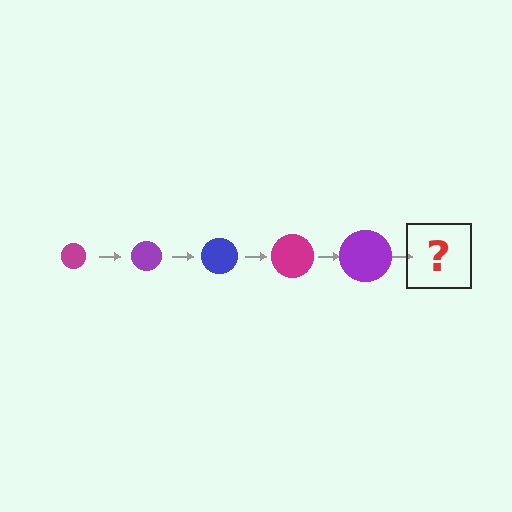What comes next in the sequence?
The next element should be a blue circle, larger than the previous one.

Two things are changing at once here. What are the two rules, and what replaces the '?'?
The two rules are that the circle grows larger each step and the color cycles through magenta, purple, and blue. The '?' should be a blue circle, larger than the previous one.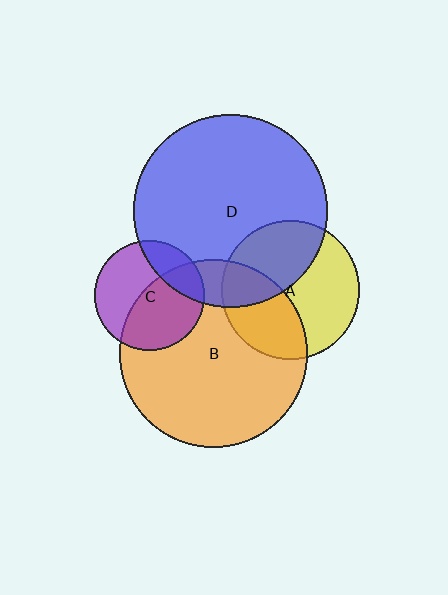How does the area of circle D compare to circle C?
Approximately 3.0 times.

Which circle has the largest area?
Circle D (blue).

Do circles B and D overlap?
Yes.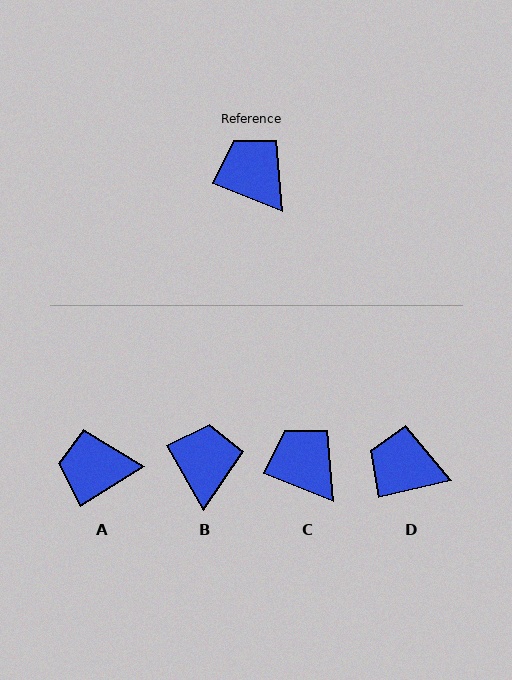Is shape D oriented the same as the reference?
No, it is off by about 35 degrees.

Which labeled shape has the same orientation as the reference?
C.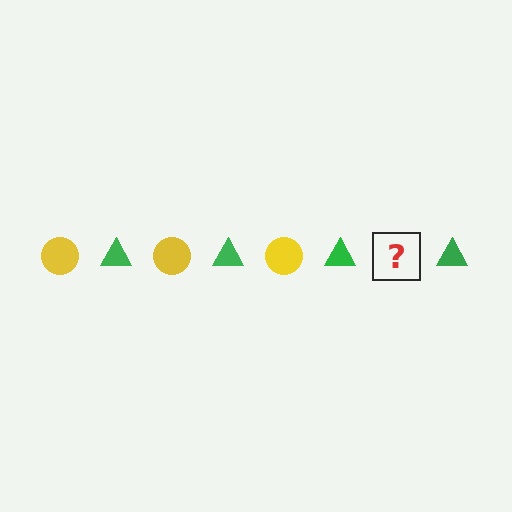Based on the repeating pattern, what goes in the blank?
The blank should be a yellow circle.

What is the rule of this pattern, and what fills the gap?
The rule is that the pattern alternates between yellow circle and green triangle. The gap should be filled with a yellow circle.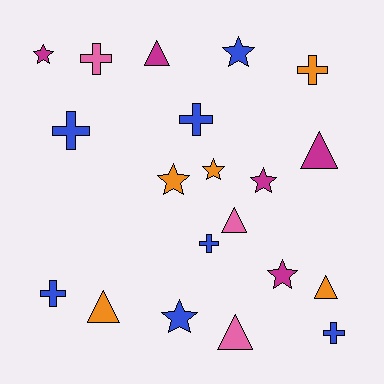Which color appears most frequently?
Blue, with 7 objects.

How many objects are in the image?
There are 20 objects.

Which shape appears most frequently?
Cross, with 7 objects.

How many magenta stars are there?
There are 3 magenta stars.